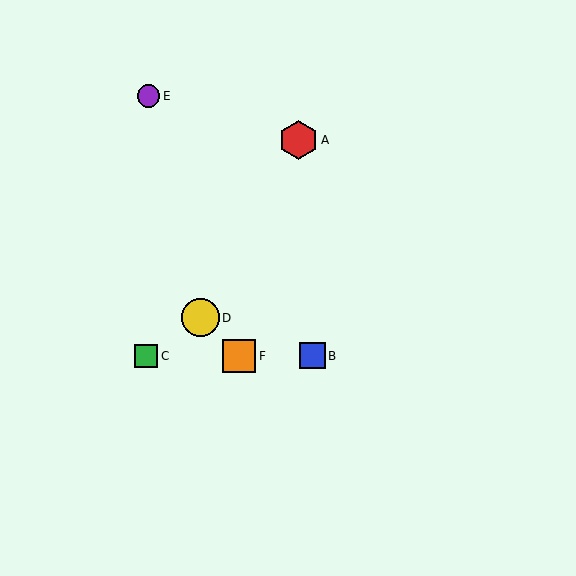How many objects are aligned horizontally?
3 objects (B, C, F) are aligned horizontally.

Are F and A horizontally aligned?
No, F is at y≈356 and A is at y≈140.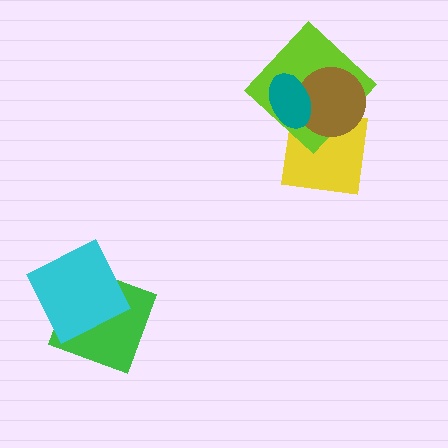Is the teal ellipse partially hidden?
No, no other shape covers it.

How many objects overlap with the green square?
1 object overlaps with the green square.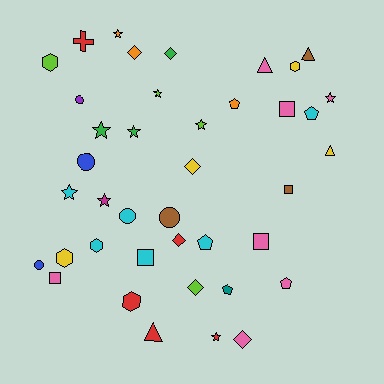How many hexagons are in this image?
There are 5 hexagons.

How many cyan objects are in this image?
There are 6 cyan objects.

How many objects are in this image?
There are 40 objects.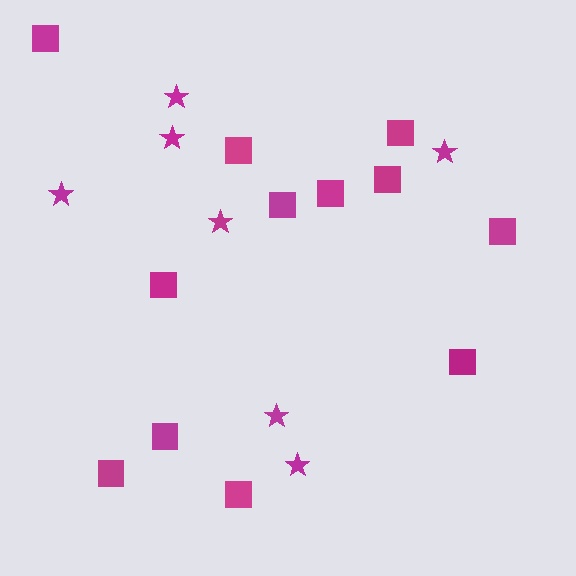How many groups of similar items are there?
There are 2 groups: one group of stars (7) and one group of squares (12).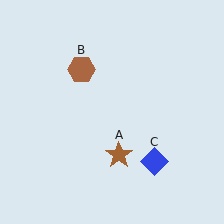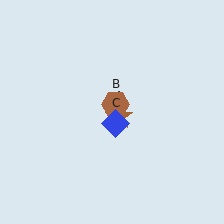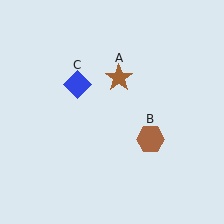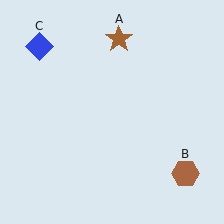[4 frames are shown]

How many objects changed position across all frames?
3 objects changed position: brown star (object A), brown hexagon (object B), blue diamond (object C).